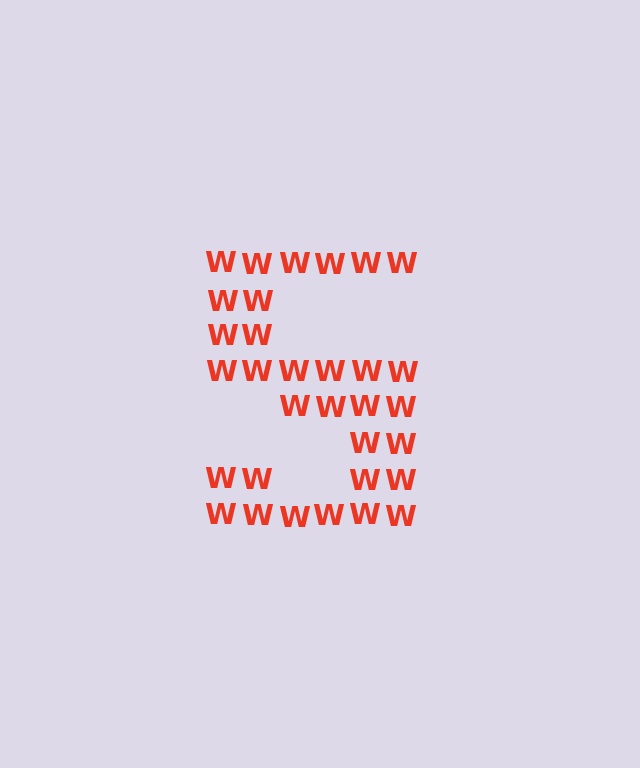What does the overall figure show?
The overall figure shows the letter S.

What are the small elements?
The small elements are letter W's.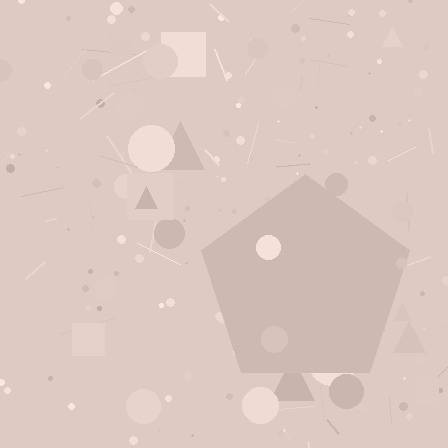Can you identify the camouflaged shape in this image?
The camouflaged shape is a pentagon.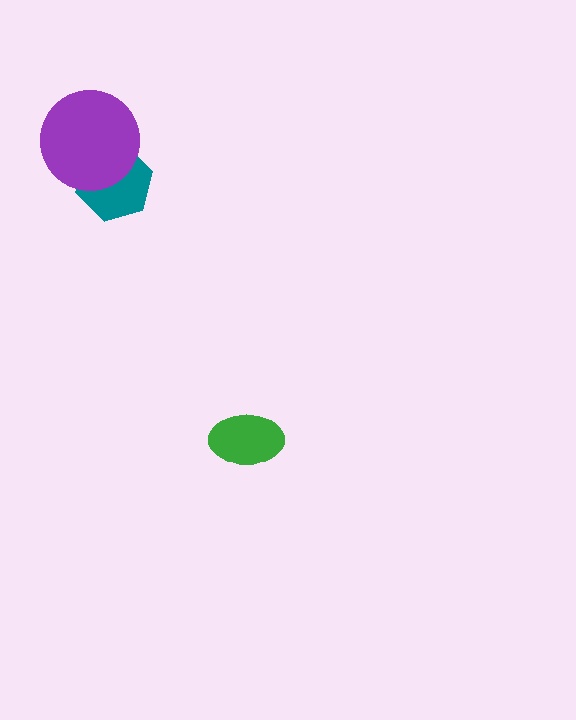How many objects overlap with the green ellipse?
0 objects overlap with the green ellipse.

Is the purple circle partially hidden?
No, no other shape covers it.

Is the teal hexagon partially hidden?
Yes, it is partially covered by another shape.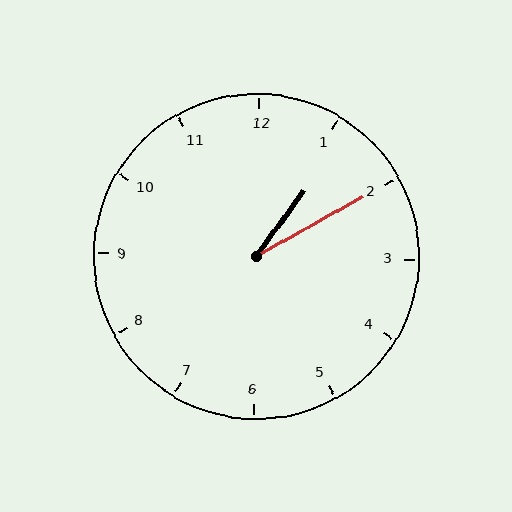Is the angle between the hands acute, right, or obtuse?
It is acute.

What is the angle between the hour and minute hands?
Approximately 25 degrees.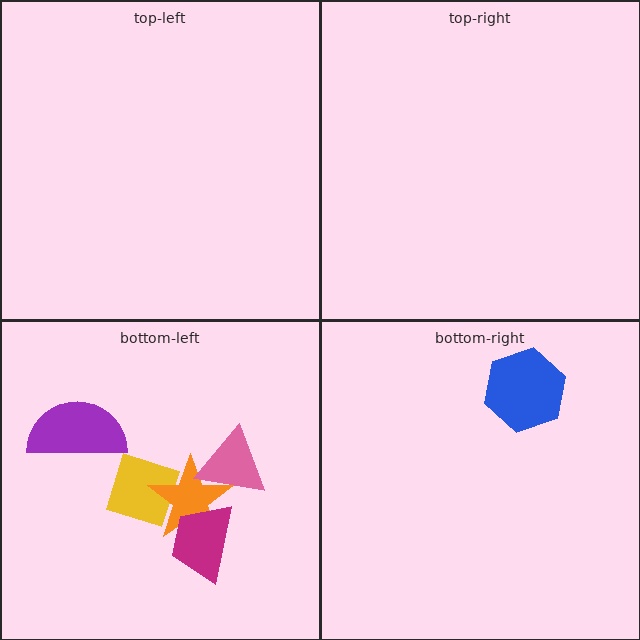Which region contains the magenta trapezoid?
The bottom-left region.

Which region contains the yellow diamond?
The bottom-left region.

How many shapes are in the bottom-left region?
5.